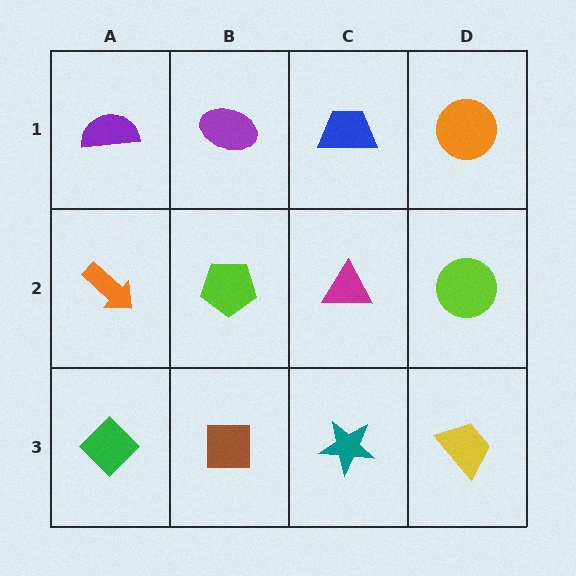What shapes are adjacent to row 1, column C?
A magenta triangle (row 2, column C), a purple ellipse (row 1, column B), an orange circle (row 1, column D).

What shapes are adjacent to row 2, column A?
A purple semicircle (row 1, column A), a green diamond (row 3, column A), a lime pentagon (row 2, column B).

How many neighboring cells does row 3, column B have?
3.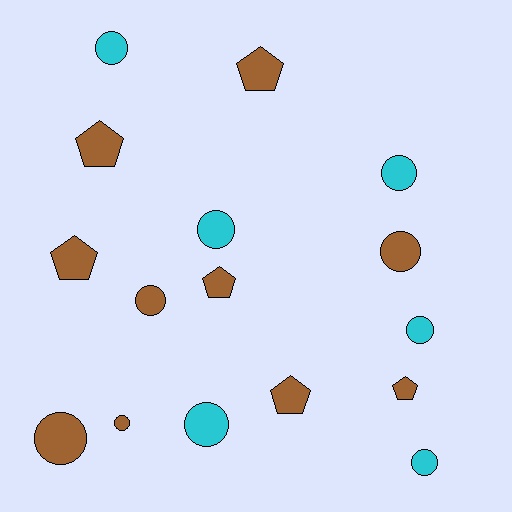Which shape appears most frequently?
Circle, with 10 objects.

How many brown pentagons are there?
There are 6 brown pentagons.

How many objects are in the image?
There are 16 objects.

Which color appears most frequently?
Brown, with 10 objects.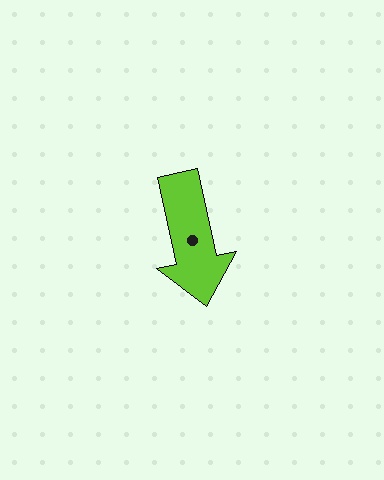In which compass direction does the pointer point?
South.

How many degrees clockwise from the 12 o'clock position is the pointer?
Approximately 168 degrees.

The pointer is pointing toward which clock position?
Roughly 6 o'clock.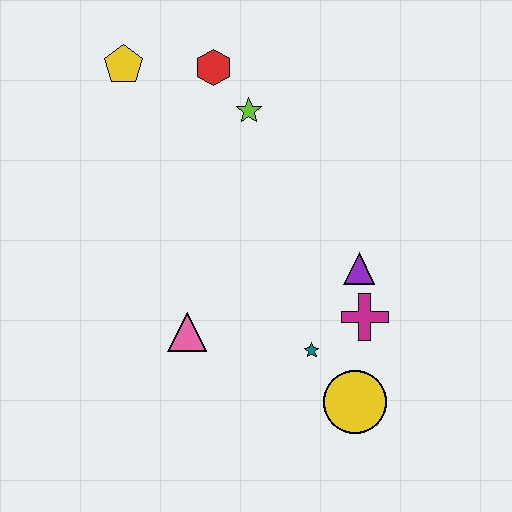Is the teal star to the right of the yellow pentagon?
Yes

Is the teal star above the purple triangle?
No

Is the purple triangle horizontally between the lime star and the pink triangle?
No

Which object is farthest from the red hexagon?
The yellow circle is farthest from the red hexagon.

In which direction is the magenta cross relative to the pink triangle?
The magenta cross is to the right of the pink triangle.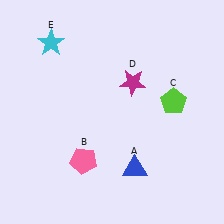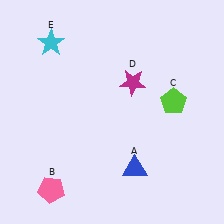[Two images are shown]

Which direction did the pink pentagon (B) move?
The pink pentagon (B) moved left.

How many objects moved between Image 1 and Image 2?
1 object moved between the two images.